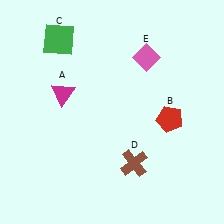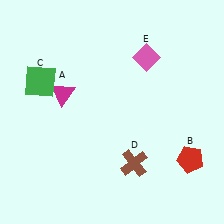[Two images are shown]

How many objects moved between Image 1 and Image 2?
2 objects moved between the two images.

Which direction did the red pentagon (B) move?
The red pentagon (B) moved down.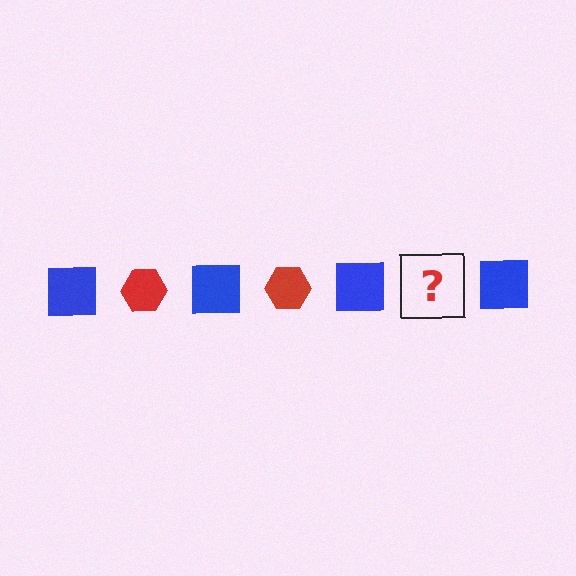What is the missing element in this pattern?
The missing element is a red hexagon.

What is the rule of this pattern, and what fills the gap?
The rule is that the pattern alternates between blue square and red hexagon. The gap should be filled with a red hexagon.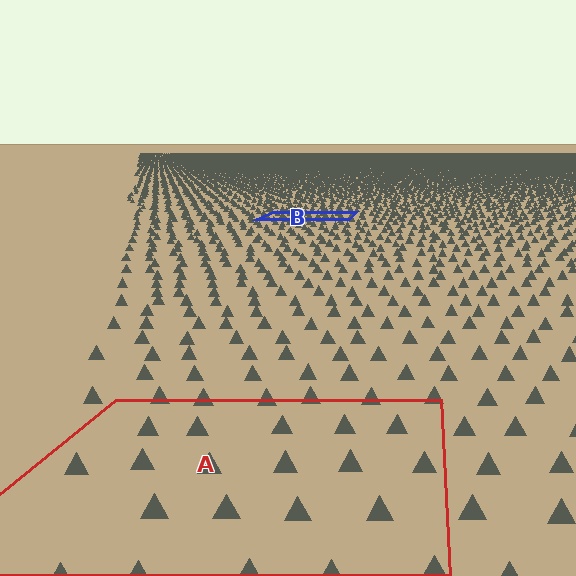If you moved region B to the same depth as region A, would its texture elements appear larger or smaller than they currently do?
They would appear larger. At a closer depth, the same texture elements are projected at a bigger on-screen size.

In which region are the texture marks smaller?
The texture marks are smaller in region B, because it is farther away.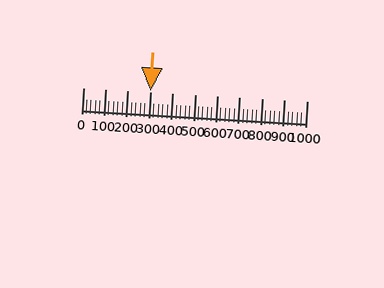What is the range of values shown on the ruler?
The ruler shows values from 0 to 1000.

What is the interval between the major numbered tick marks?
The major tick marks are spaced 100 units apart.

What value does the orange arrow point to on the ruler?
The orange arrow points to approximately 300.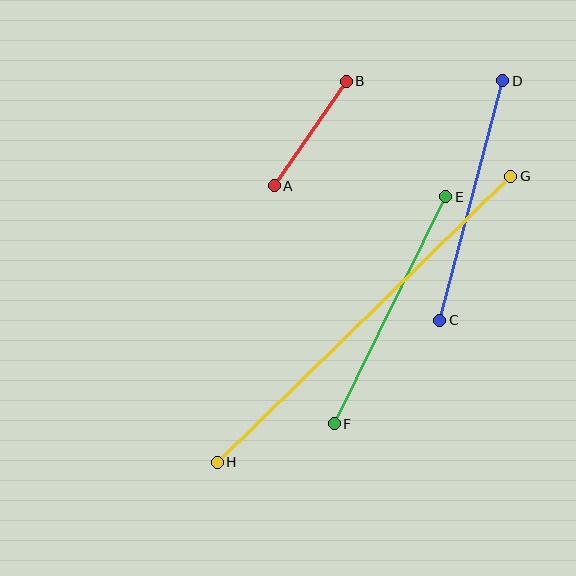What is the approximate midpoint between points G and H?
The midpoint is at approximately (364, 319) pixels.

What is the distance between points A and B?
The distance is approximately 127 pixels.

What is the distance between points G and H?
The distance is approximately 410 pixels.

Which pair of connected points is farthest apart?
Points G and H are farthest apart.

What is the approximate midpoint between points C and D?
The midpoint is at approximately (471, 201) pixels.